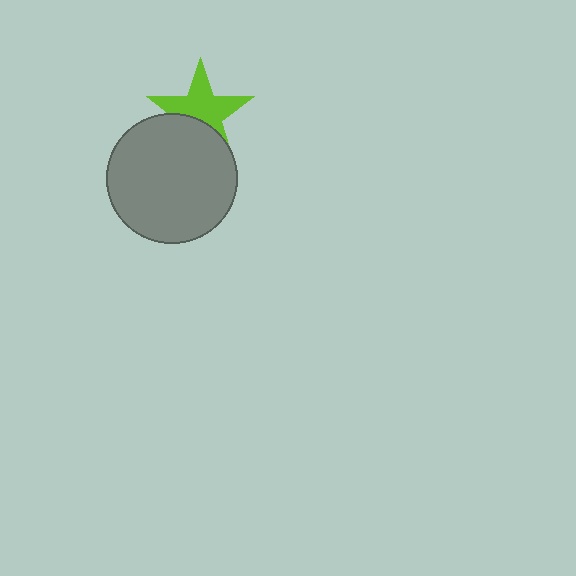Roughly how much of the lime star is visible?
About half of it is visible (roughly 64%).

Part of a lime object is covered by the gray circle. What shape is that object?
It is a star.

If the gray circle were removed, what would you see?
You would see the complete lime star.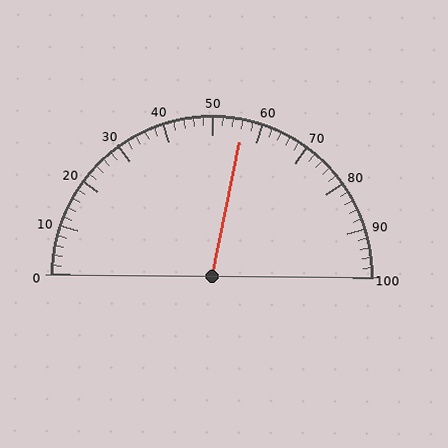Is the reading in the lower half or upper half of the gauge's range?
The reading is in the upper half of the range (0 to 100).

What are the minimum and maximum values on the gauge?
The gauge ranges from 0 to 100.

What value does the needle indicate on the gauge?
The needle indicates approximately 56.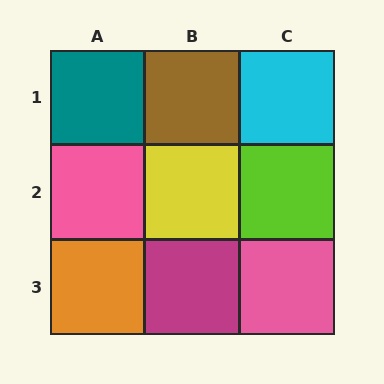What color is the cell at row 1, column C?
Cyan.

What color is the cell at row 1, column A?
Teal.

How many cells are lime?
1 cell is lime.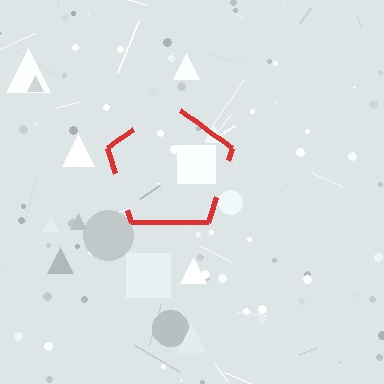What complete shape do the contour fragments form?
The contour fragments form a pentagon.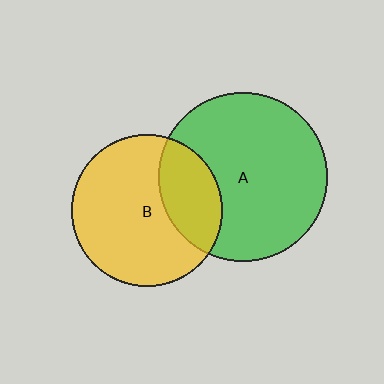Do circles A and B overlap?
Yes.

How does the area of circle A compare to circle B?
Approximately 1.2 times.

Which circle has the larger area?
Circle A (green).